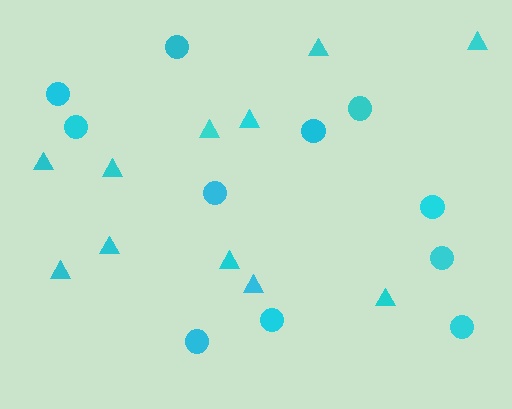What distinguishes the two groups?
There are 2 groups: one group of circles (11) and one group of triangles (11).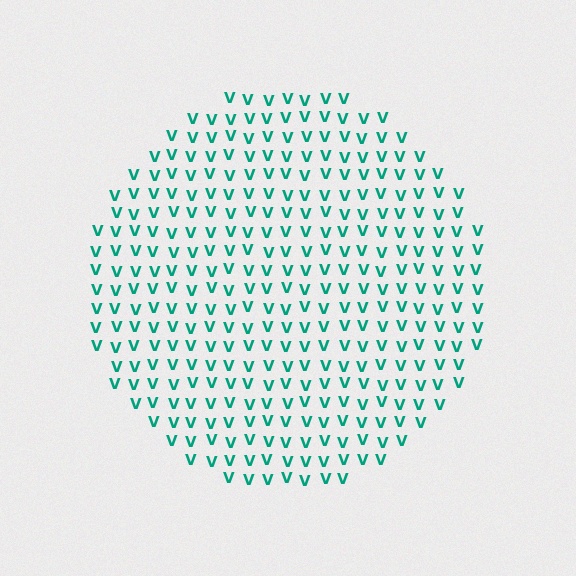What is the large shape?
The large shape is a circle.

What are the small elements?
The small elements are letter V's.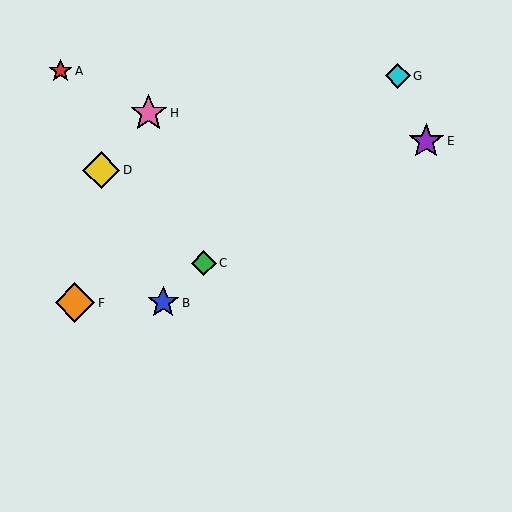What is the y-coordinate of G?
Object G is at y≈76.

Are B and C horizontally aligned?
No, B is at y≈303 and C is at y≈263.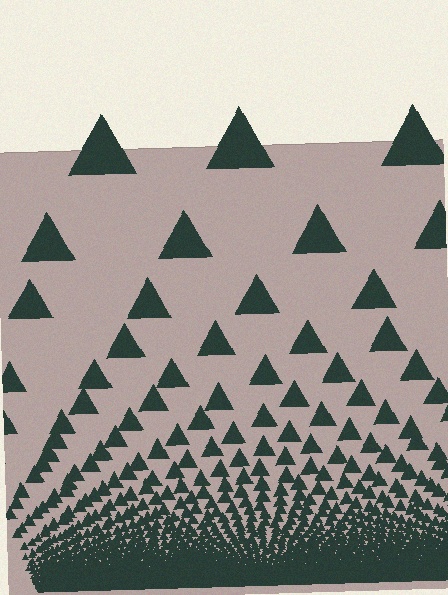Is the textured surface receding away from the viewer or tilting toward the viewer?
The surface appears to tilt toward the viewer. Texture elements get larger and sparser toward the top.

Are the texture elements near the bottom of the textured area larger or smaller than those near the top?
Smaller. The gradient is inverted — elements near the bottom are smaller and denser.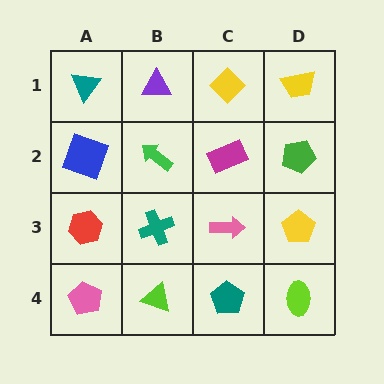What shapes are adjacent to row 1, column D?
A green pentagon (row 2, column D), a yellow diamond (row 1, column C).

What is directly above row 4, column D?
A yellow pentagon.